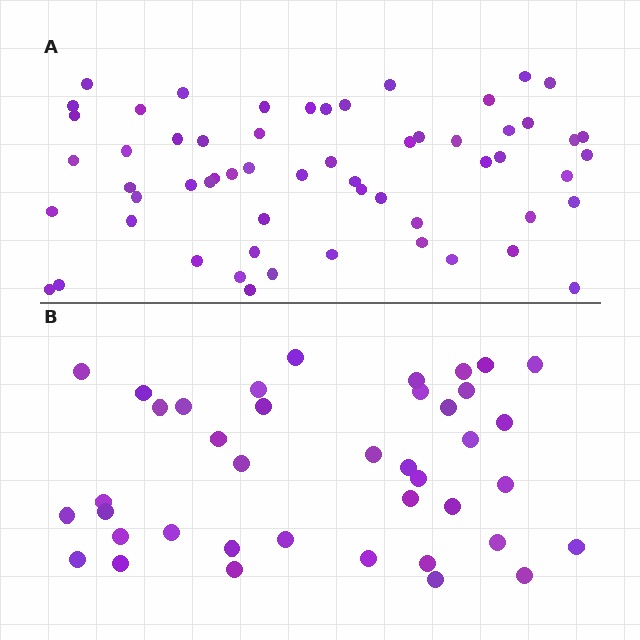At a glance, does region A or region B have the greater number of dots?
Region A (the top region) has more dots.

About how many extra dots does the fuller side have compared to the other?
Region A has approximately 20 more dots than region B.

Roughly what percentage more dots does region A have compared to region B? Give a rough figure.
About 50% more.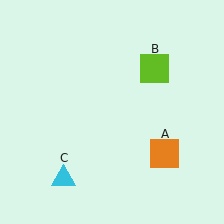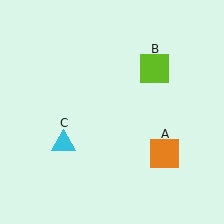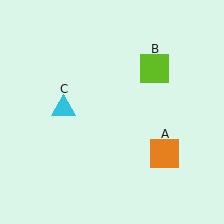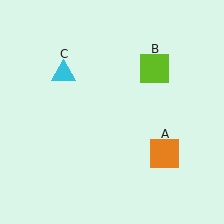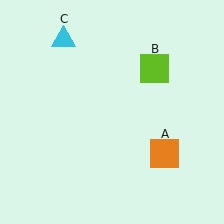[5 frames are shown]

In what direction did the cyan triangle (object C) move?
The cyan triangle (object C) moved up.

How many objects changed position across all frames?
1 object changed position: cyan triangle (object C).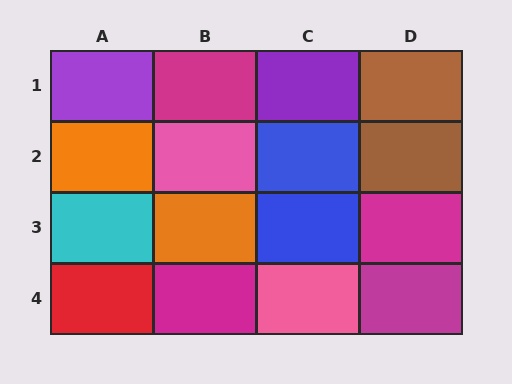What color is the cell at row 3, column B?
Orange.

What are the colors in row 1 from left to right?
Purple, magenta, purple, brown.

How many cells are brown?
2 cells are brown.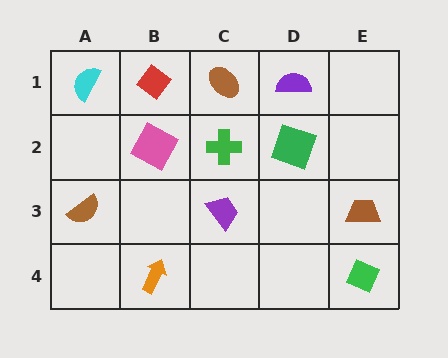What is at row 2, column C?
A green cross.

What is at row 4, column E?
A green diamond.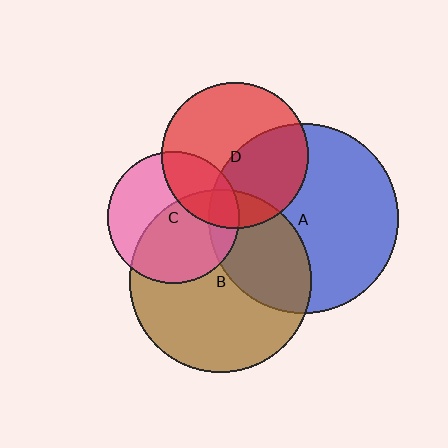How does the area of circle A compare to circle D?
Approximately 1.7 times.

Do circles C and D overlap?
Yes.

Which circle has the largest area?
Circle A (blue).